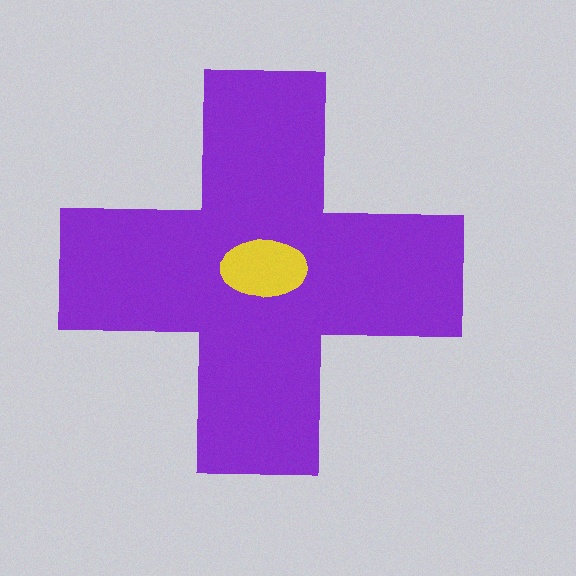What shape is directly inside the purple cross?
The yellow ellipse.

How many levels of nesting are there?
2.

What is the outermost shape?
The purple cross.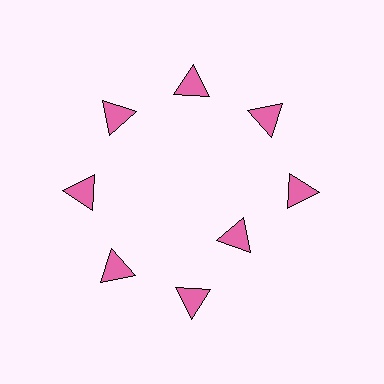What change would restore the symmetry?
The symmetry would be restored by moving it outward, back onto the ring so that all 8 triangles sit at equal angles and equal distance from the center.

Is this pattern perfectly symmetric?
No. The 8 pink triangles are arranged in a ring, but one element near the 4 o'clock position is pulled inward toward the center, breaking the 8-fold rotational symmetry.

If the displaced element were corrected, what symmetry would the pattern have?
It would have 8-fold rotational symmetry — the pattern would map onto itself every 45 degrees.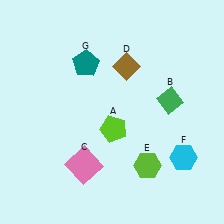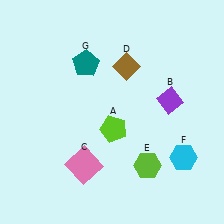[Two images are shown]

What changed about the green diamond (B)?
In Image 1, B is green. In Image 2, it changed to purple.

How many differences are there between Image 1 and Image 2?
There is 1 difference between the two images.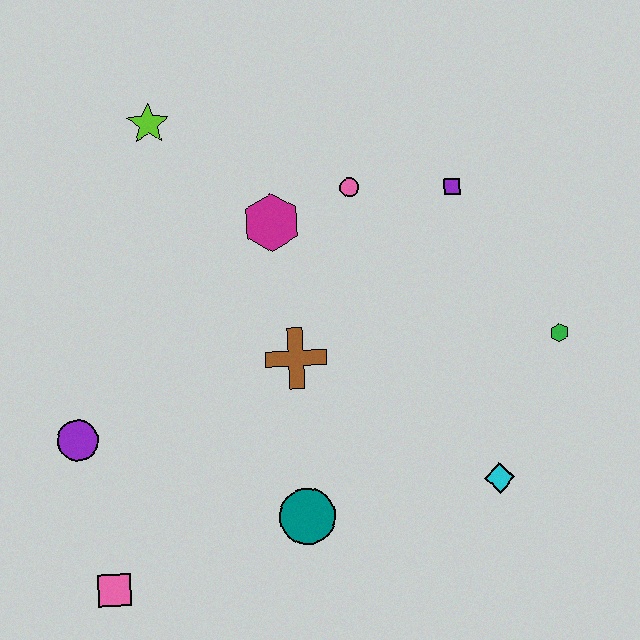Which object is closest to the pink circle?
The magenta hexagon is closest to the pink circle.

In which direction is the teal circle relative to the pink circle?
The teal circle is below the pink circle.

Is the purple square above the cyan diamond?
Yes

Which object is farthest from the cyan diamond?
The lime star is farthest from the cyan diamond.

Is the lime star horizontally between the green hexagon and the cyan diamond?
No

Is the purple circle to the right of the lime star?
No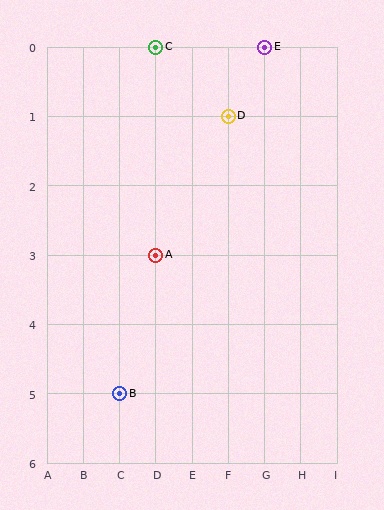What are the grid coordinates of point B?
Point B is at grid coordinates (C, 5).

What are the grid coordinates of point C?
Point C is at grid coordinates (D, 0).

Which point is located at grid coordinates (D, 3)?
Point A is at (D, 3).